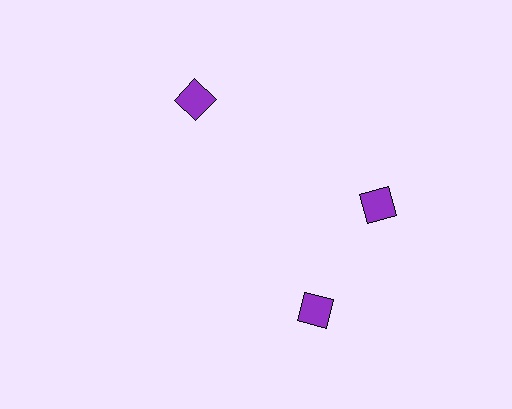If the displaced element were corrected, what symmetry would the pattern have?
It would have 3-fold rotational symmetry — the pattern would map onto itself every 120 degrees.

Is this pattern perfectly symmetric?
No. The 3 purple diamonds are arranged in a ring, but one element near the 7 o'clock position is rotated out of alignment along the ring, breaking the 3-fold rotational symmetry.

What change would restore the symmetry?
The symmetry would be restored by rotating it back into even spacing with its neighbors so that all 3 diamonds sit at equal angles and equal distance from the center.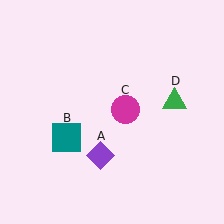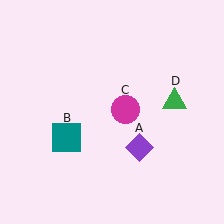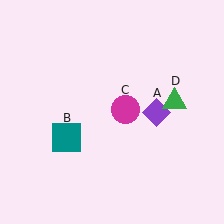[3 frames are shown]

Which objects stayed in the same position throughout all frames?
Teal square (object B) and magenta circle (object C) and green triangle (object D) remained stationary.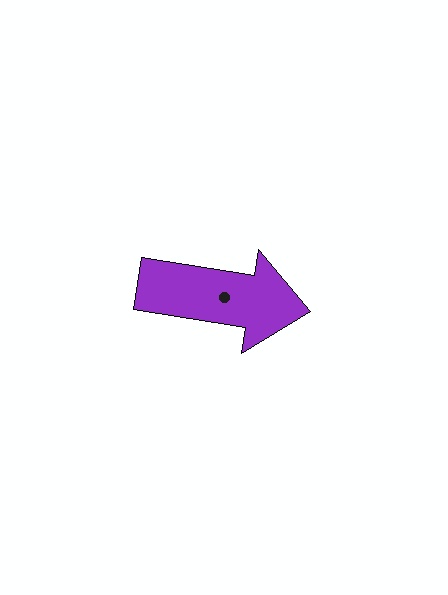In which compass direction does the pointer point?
East.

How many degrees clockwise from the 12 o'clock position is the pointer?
Approximately 99 degrees.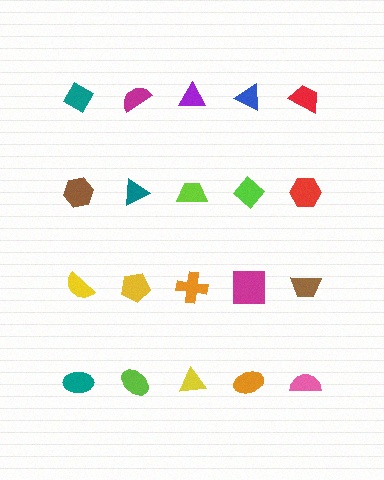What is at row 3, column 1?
A yellow semicircle.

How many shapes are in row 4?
5 shapes.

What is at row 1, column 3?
A purple triangle.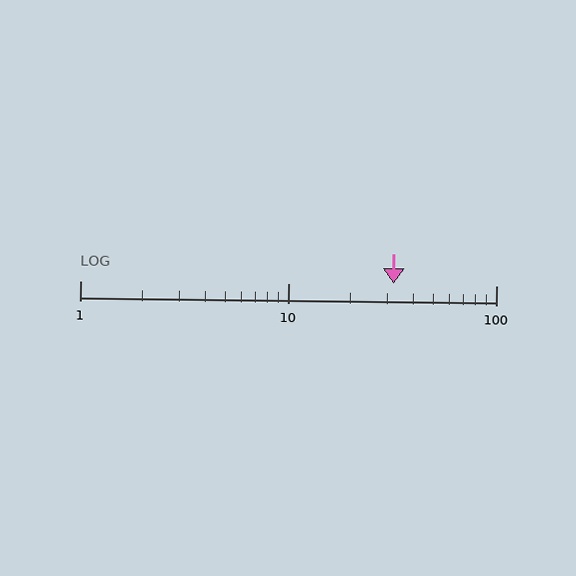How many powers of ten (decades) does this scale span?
The scale spans 2 decades, from 1 to 100.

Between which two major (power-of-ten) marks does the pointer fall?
The pointer is between 10 and 100.